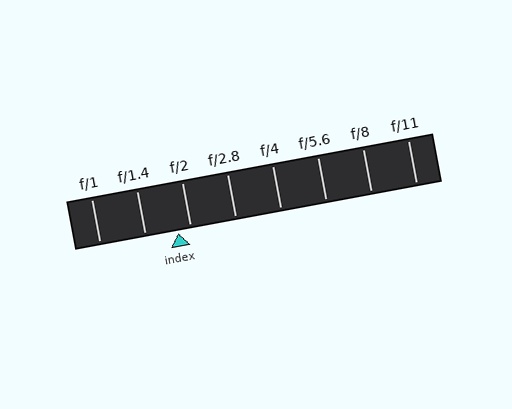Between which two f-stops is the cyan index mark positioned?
The index mark is between f/1.4 and f/2.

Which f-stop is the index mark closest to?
The index mark is closest to f/2.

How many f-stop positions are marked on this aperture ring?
There are 8 f-stop positions marked.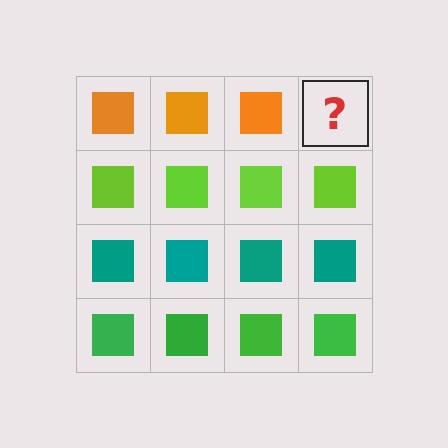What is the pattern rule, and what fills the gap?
The rule is that each row has a consistent color. The gap should be filled with an orange square.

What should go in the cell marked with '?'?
The missing cell should contain an orange square.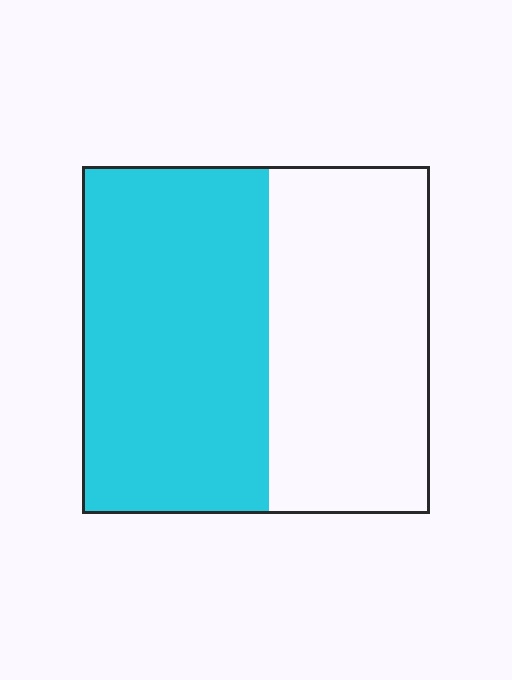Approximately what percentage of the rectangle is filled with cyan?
Approximately 55%.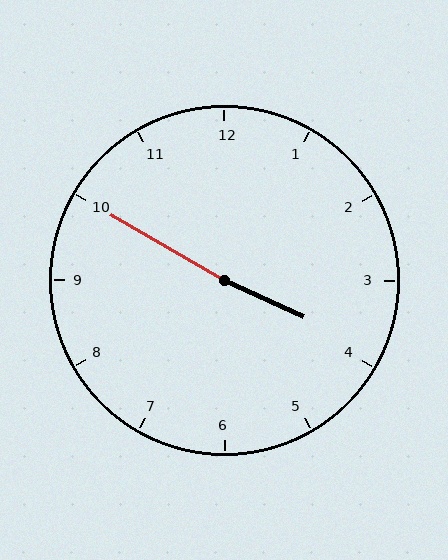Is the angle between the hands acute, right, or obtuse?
It is obtuse.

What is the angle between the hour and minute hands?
Approximately 175 degrees.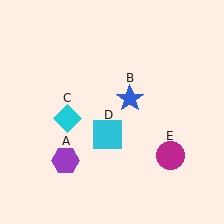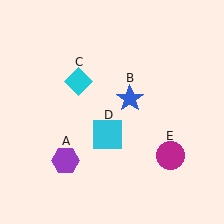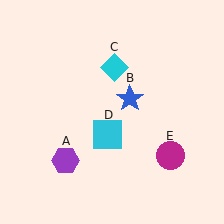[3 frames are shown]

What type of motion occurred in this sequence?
The cyan diamond (object C) rotated clockwise around the center of the scene.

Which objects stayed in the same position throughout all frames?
Purple hexagon (object A) and blue star (object B) and cyan square (object D) and magenta circle (object E) remained stationary.